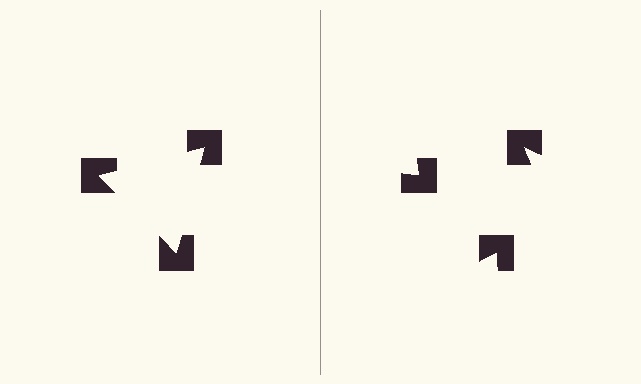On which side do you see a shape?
An illusory triangle appears on the left side. On the right side the wedge cuts are rotated, so no coherent shape forms.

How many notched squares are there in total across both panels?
6 — 3 on each side.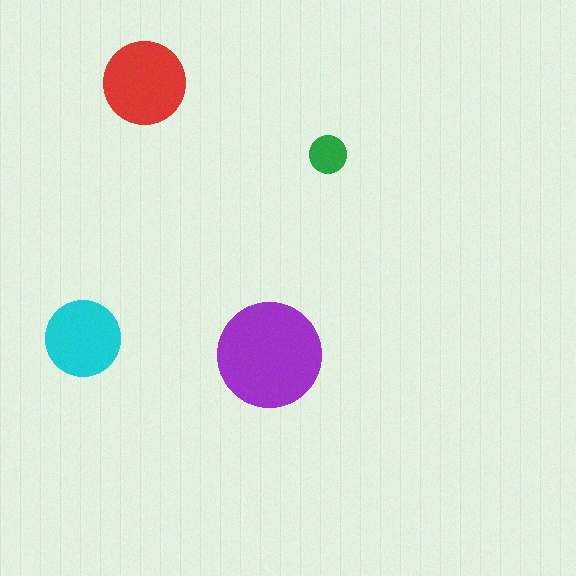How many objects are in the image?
There are 4 objects in the image.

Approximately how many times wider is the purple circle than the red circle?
About 1.5 times wider.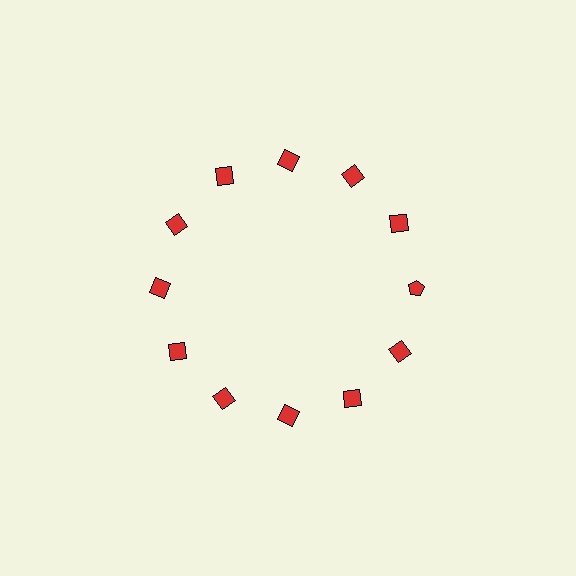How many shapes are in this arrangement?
There are 12 shapes arranged in a ring pattern.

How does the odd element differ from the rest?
It has a different shape: pentagon instead of square.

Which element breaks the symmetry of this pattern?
The red pentagon at roughly the 3 o'clock position breaks the symmetry. All other shapes are red squares.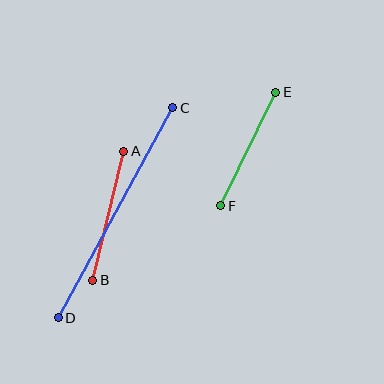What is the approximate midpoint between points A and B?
The midpoint is at approximately (108, 216) pixels.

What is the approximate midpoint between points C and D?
The midpoint is at approximately (115, 213) pixels.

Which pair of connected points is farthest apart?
Points C and D are farthest apart.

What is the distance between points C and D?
The distance is approximately 239 pixels.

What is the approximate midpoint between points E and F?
The midpoint is at approximately (248, 149) pixels.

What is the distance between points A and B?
The distance is approximately 133 pixels.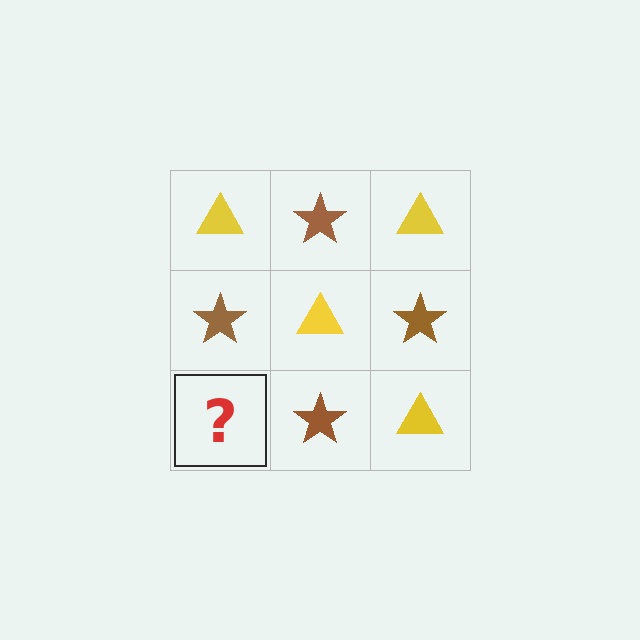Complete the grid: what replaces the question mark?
The question mark should be replaced with a yellow triangle.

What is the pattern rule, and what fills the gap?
The rule is that it alternates yellow triangle and brown star in a checkerboard pattern. The gap should be filled with a yellow triangle.